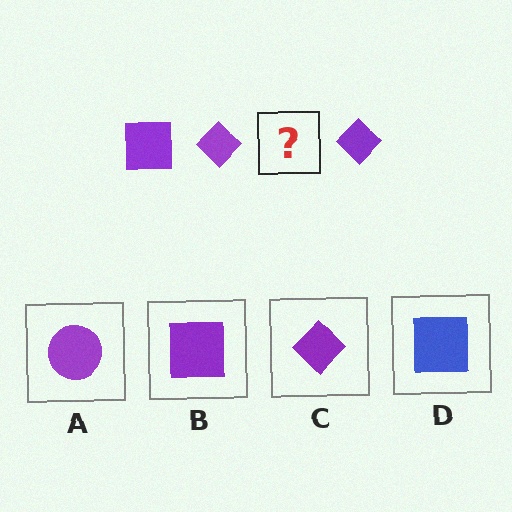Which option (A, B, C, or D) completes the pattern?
B.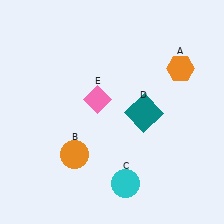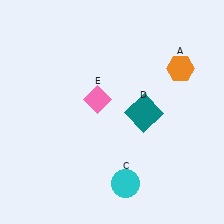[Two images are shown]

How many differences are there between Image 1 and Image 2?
There is 1 difference between the two images.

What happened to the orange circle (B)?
The orange circle (B) was removed in Image 2. It was in the bottom-left area of Image 1.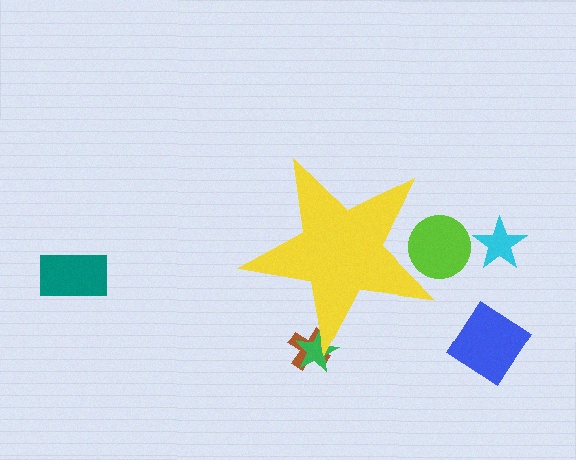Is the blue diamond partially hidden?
No, the blue diamond is fully visible.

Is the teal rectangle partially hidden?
No, the teal rectangle is fully visible.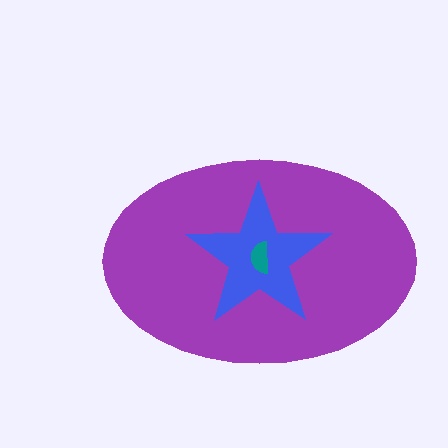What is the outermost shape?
The purple ellipse.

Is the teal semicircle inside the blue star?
Yes.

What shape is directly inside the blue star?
The teal semicircle.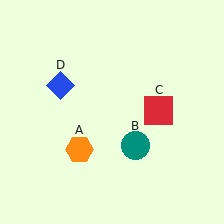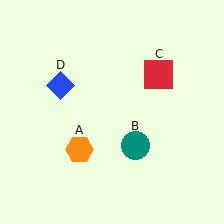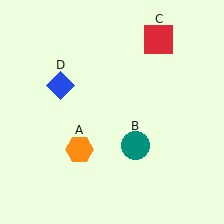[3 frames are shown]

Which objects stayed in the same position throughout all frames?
Orange hexagon (object A) and teal circle (object B) and blue diamond (object D) remained stationary.